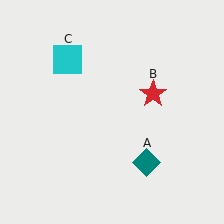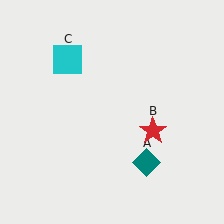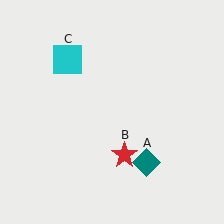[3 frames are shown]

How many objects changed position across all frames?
1 object changed position: red star (object B).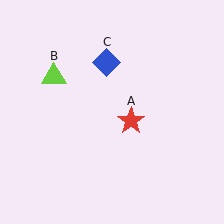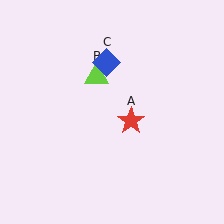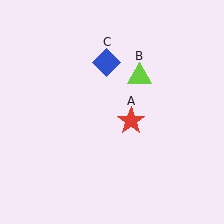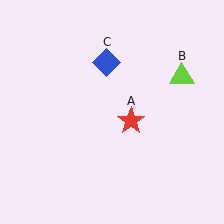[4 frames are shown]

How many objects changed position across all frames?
1 object changed position: lime triangle (object B).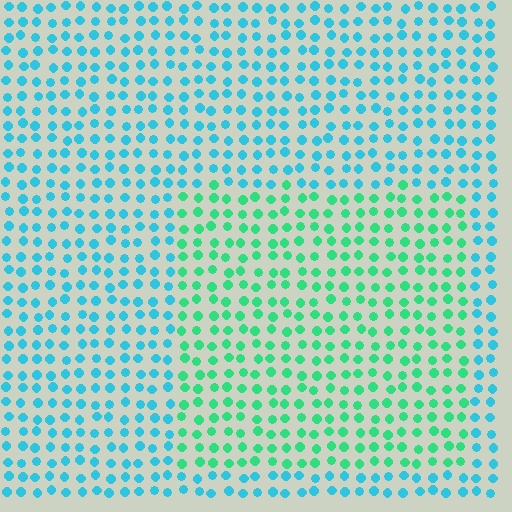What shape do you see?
I see a rectangle.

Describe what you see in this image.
The image is filled with small cyan elements in a uniform arrangement. A rectangle-shaped region is visible where the elements are tinted to a slightly different hue, forming a subtle color boundary.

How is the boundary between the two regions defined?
The boundary is defined purely by a slight shift in hue (about 41 degrees). Spacing, size, and orientation are identical on both sides.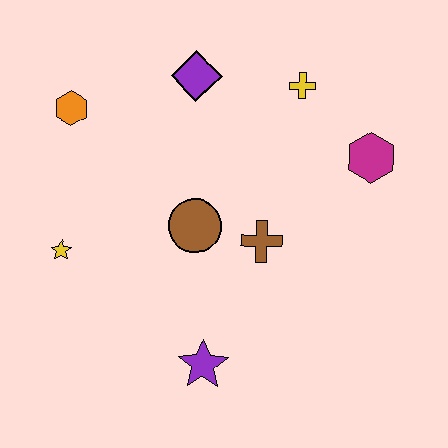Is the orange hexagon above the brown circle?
Yes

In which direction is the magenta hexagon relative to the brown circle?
The magenta hexagon is to the right of the brown circle.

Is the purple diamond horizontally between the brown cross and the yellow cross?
No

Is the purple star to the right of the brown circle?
Yes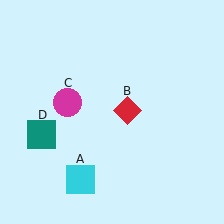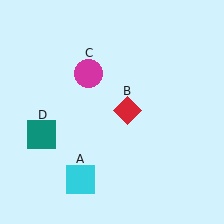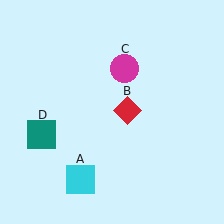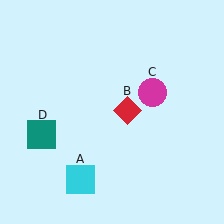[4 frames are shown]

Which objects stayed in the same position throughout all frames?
Cyan square (object A) and red diamond (object B) and teal square (object D) remained stationary.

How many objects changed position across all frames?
1 object changed position: magenta circle (object C).